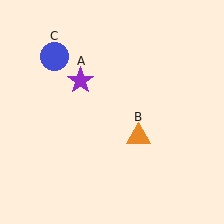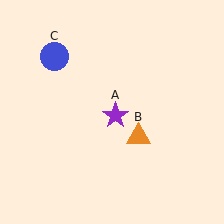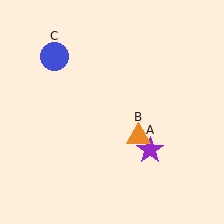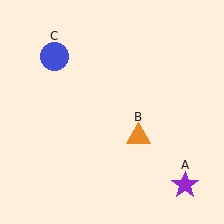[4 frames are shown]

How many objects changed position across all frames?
1 object changed position: purple star (object A).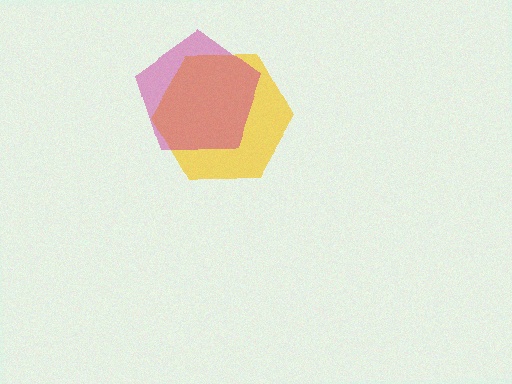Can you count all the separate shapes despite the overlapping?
Yes, there are 2 separate shapes.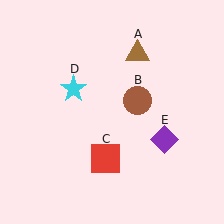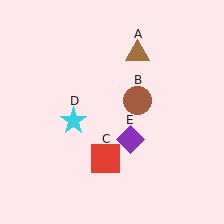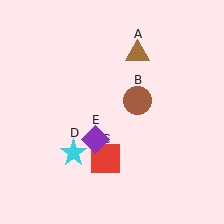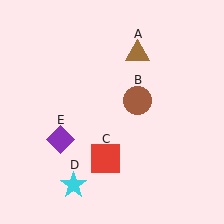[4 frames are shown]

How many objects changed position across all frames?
2 objects changed position: cyan star (object D), purple diamond (object E).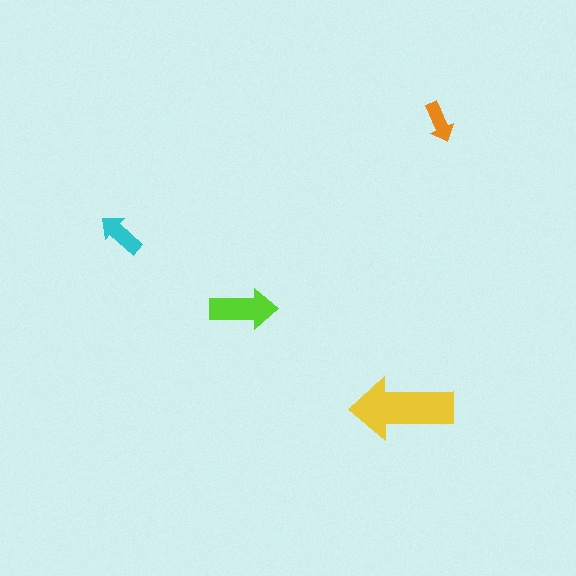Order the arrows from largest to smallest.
the yellow one, the lime one, the cyan one, the orange one.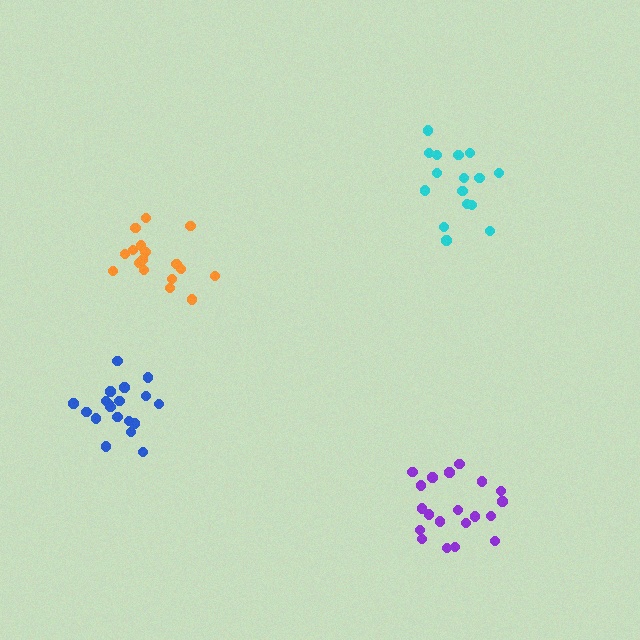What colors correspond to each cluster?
The clusters are colored: orange, purple, blue, cyan.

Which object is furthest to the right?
The cyan cluster is rightmost.